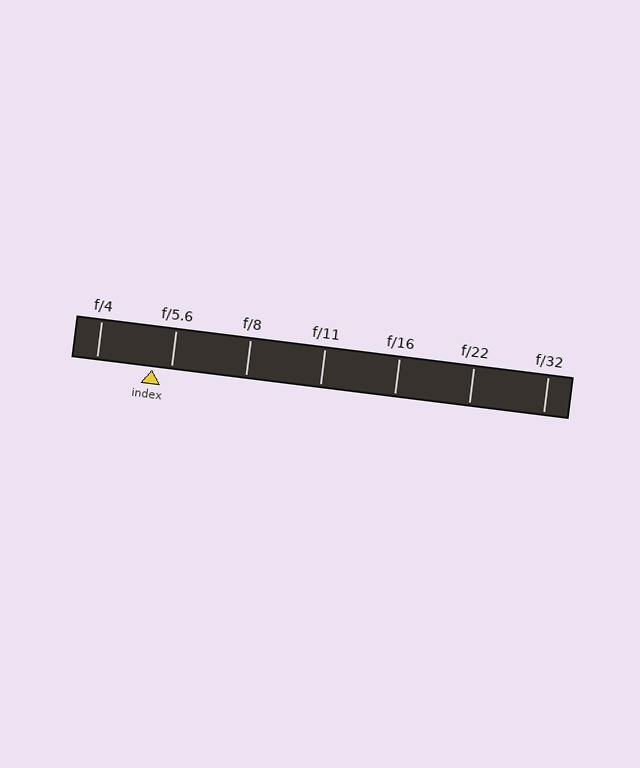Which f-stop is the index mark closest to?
The index mark is closest to f/5.6.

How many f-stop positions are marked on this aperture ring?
There are 7 f-stop positions marked.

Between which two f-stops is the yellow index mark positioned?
The index mark is between f/4 and f/5.6.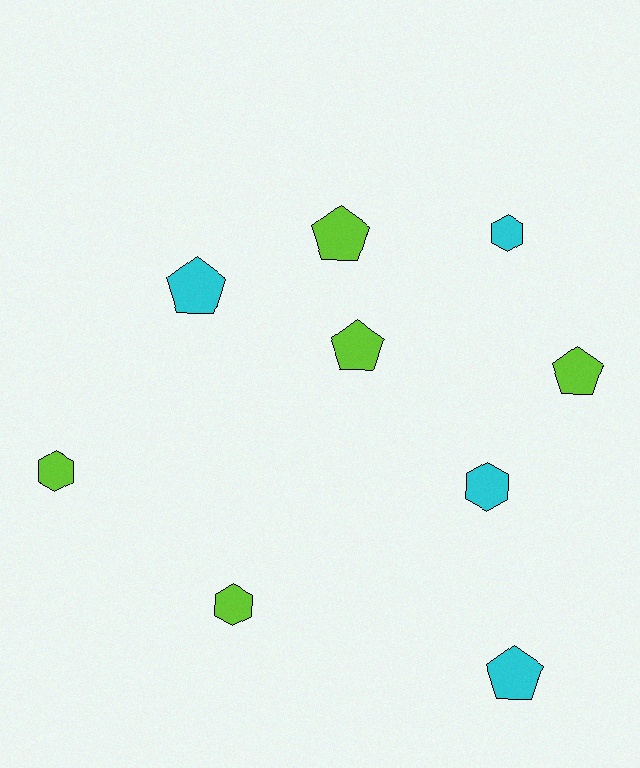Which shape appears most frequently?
Pentagon, with 5 objects.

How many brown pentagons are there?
There are no brown pentagons.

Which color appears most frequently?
Lime, with 5 objects.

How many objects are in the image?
There are 9 objects.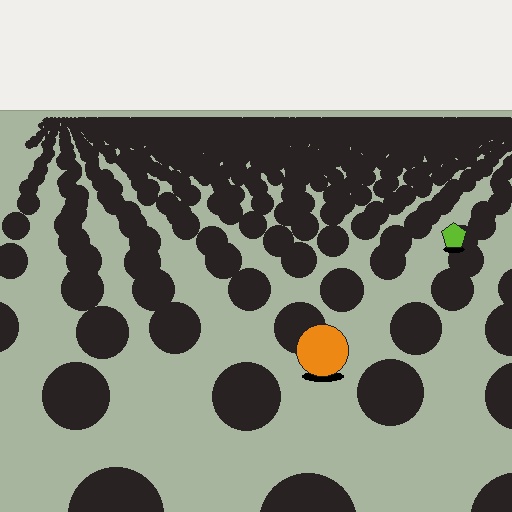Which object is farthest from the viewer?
The lime pentagon is farthest from the viewer. It appears smaller and the ground texture around it is denser.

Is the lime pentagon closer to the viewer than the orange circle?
No. The orange circle is closer — you can tell from the texture gradient: the ground texture is coarser near it.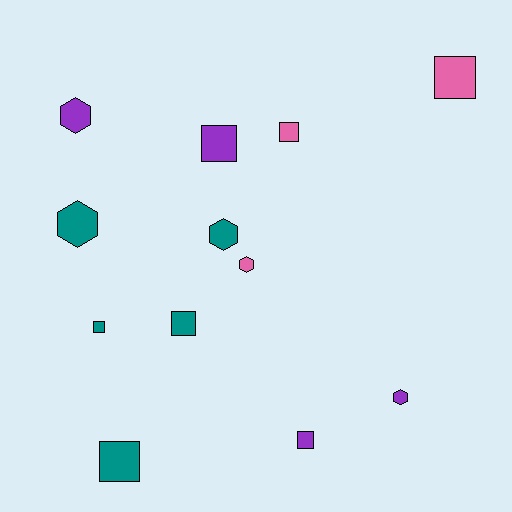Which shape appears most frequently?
Square, with 7 objects.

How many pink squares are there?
There are 2 pink squares.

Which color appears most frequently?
Teal, with 5 objects.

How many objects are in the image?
There are 12 objects.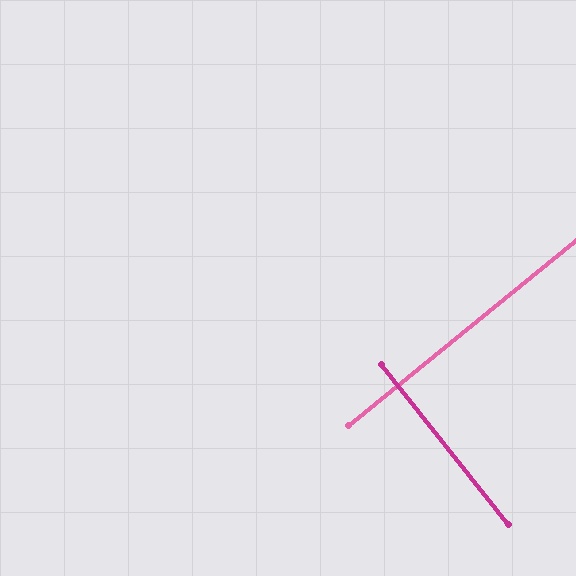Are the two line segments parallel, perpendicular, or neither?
Perpendicular — they meet at approximately 89°.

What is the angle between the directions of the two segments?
Approximately 89 degrees.